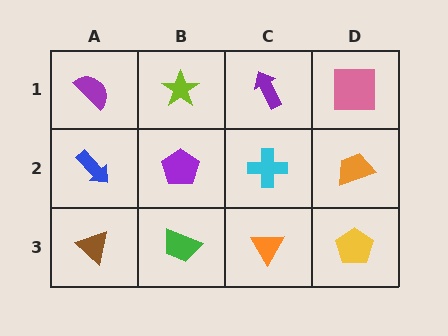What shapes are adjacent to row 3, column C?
A cyan cross (row 2, column C), a green trapezoid (row 3, column B), a yellow pentagon (row 3, column D).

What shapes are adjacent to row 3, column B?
A purple pentagon (row 2, column B), a brown triangle (row 3, column A), an orange triangle (row 3, column C).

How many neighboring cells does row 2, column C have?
4.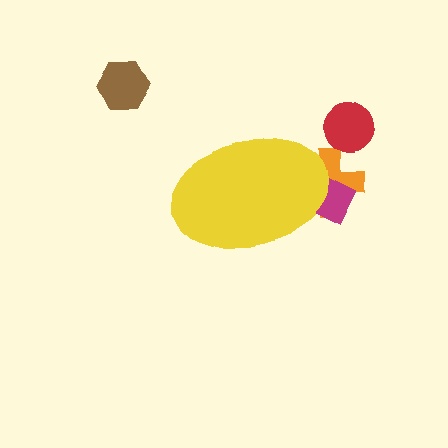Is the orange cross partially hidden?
Yes, the orange cross is partially hidden behind the yellow ellipse.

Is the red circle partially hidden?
No, the red circle is fully visible.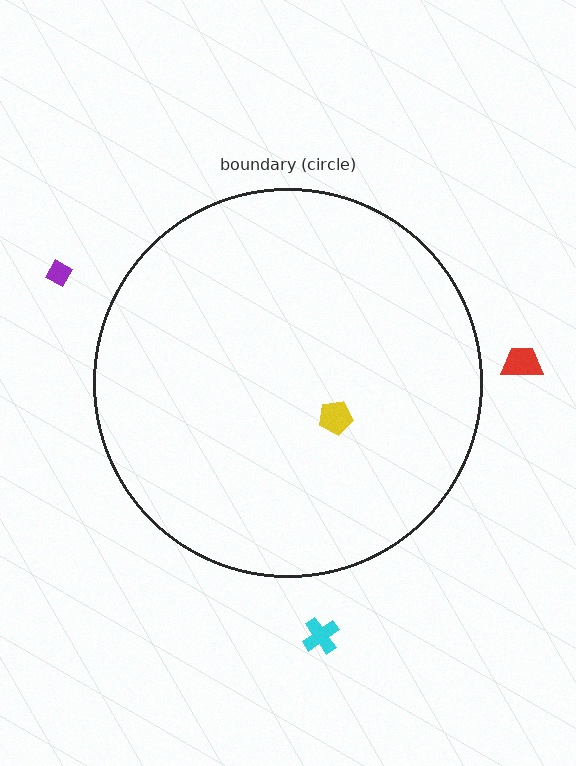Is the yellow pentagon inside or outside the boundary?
Inside.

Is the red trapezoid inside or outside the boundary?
Outside.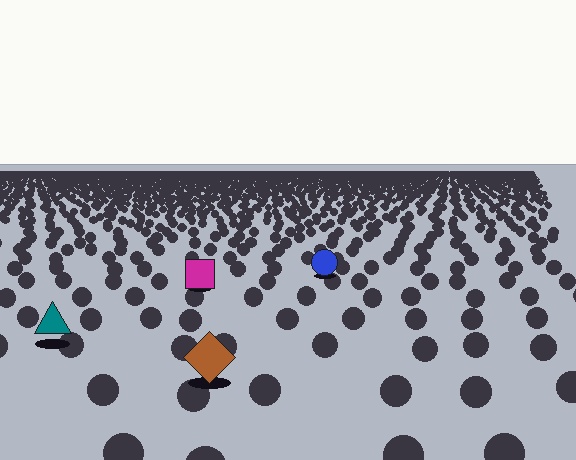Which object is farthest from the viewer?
The blue circle is farthest from the viewer. It appears smaller and the ground texture around it is denser.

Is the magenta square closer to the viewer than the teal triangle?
No. The teal triangle is closer — you can tell from the texture gradient: the ground texture is coarser near it.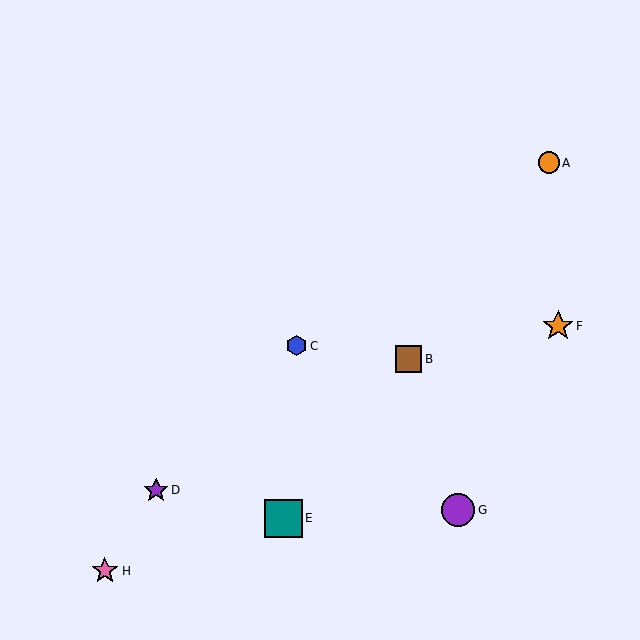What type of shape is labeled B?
Shape B is a brown square.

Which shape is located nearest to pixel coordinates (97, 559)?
The pink star (labeled H) at (105, 571) is nearest to that location.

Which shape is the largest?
The teal square (labeled E) is the largest.